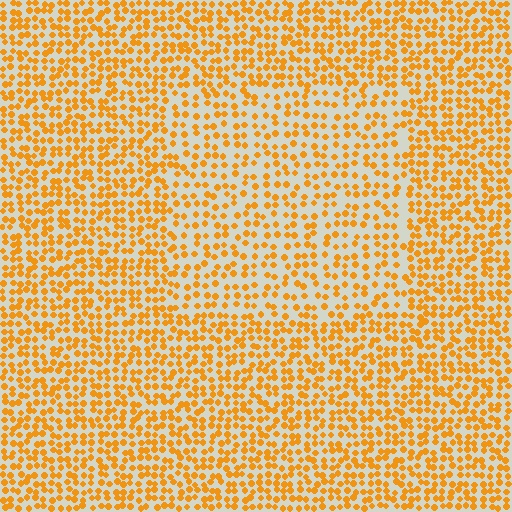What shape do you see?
I see a rectangle.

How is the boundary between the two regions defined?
The boundary is defined by a change in element density (approximately 1.6x ratio). All elements are the same color, size, and shape.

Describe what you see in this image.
The image contains small orange elements arranged at two different densities. A rectangle-shaped region is visible where the elements are less densely packed than the surrounding area.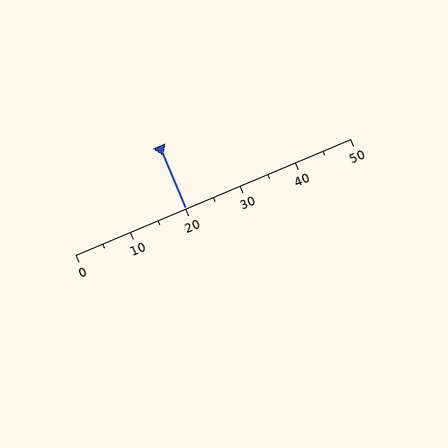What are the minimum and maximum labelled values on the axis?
The axis runs from 0 to 50.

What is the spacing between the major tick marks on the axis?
The major ticks are spaced 10 apart.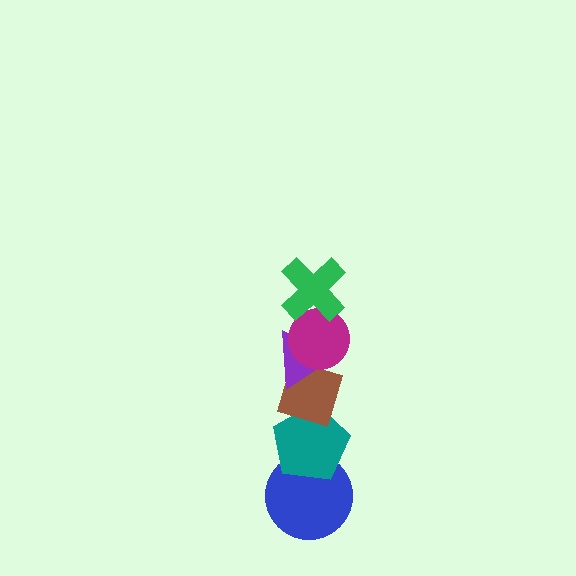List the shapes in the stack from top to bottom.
From top to bottom: the green cross, the magenta circle, the purple triangle, the brown diamond, the teal pentagon, the blue circle.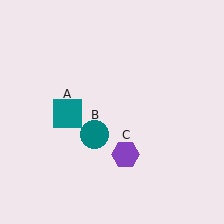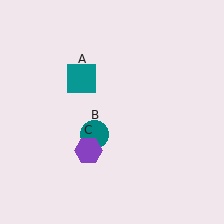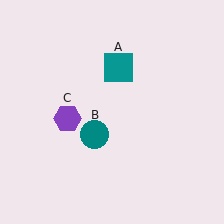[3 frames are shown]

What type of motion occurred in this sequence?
The teal square (object A), purple hexagon (object C) rotated clockwise around the center of the scene.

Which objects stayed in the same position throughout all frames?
Teal circle (object B) remained stationary.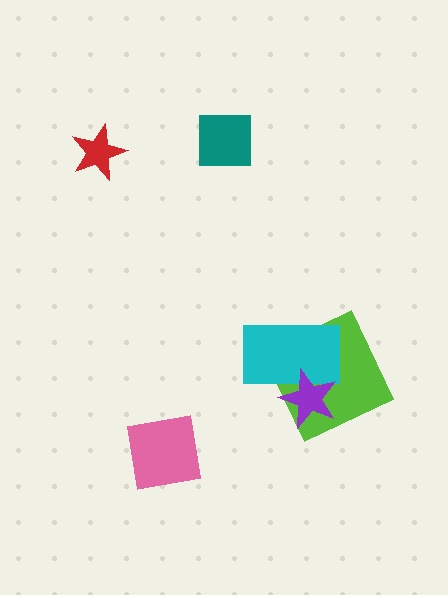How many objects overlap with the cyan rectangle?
2 objects overlap with the cyan rectangle.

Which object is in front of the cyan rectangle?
The purple star is in front of the cyan rectangle.